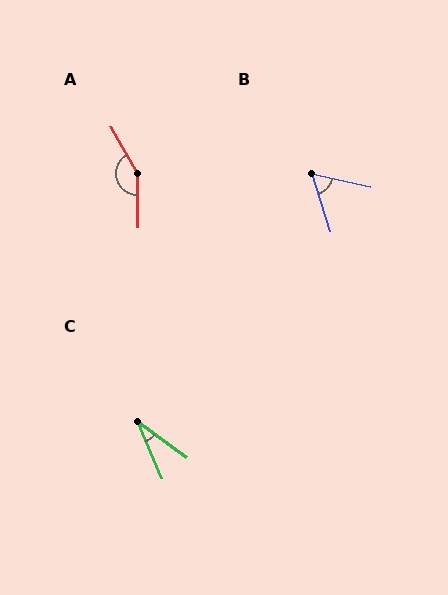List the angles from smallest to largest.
C (31°), B (60°), A (151°).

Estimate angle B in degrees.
Approximately 60 degrees.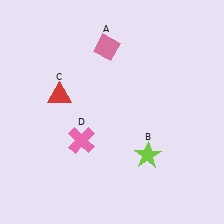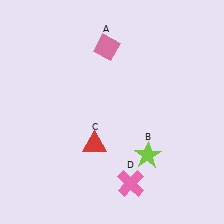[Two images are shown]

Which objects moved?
The objects that moved are: the red triangle (C), the pink cross (D).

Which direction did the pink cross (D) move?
The pink cross (D) moved right.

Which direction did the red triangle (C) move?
The red triangle (C) moved down.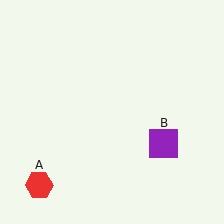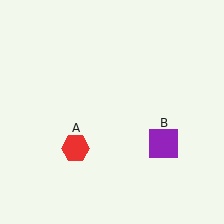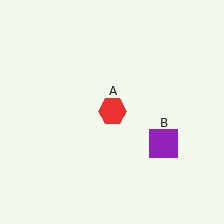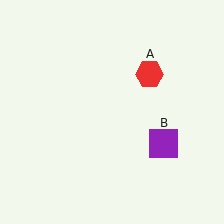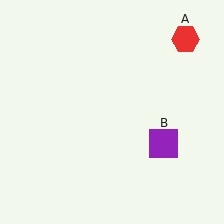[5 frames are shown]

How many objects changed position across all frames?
1 object changed position: red hexagon (object A).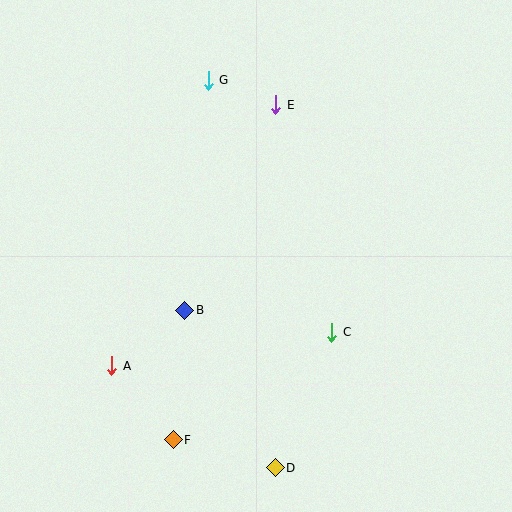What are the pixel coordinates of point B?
Point B is at (185, 310).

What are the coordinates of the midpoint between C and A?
The midpoint between C and A is at (222, 349).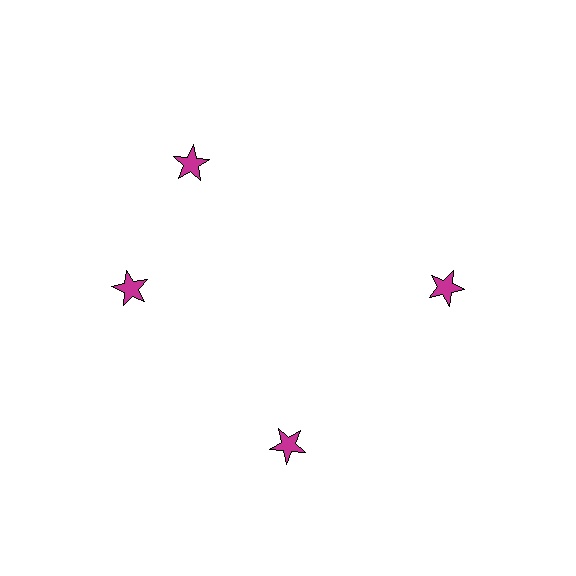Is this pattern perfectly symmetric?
No. The 4 magenta stars are arranged in a ring, but one element near the 12 o'clock position is rotated out of alignment along the ring, breaking the 4-fold rotational symmetry.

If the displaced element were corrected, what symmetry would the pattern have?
It would have 4-fold rotational symmetry — the pattern would map onto itself every 90 degrees.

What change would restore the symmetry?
The symmetry would be restored by rotating it back into even spacing with its neighbors so that all 4 stars sit at equal angles and equal distance from the center.